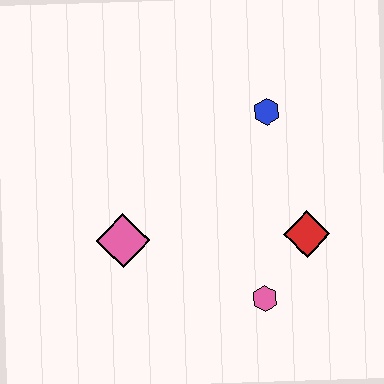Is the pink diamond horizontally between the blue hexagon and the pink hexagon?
No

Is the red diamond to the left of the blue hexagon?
No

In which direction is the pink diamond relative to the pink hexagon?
The pink diamond is to the left of the pink hexagon.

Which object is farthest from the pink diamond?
The blue hexagon is farthest from the pink diamond.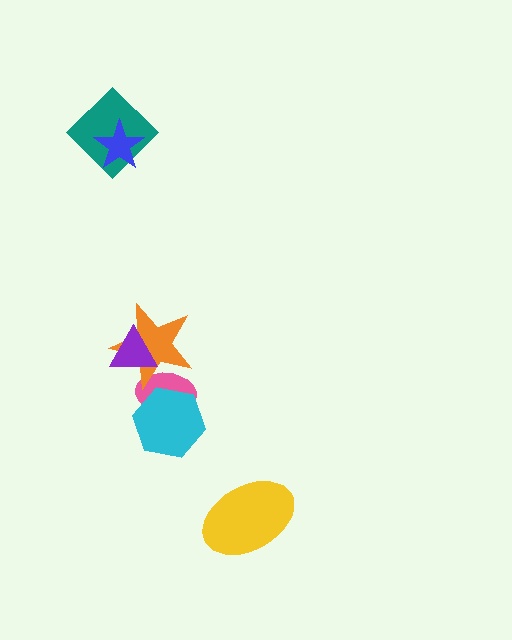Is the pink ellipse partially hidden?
Yes, it is partially covered by another shape.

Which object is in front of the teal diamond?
The blue star is in front of the teal diamond.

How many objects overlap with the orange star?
2 objects overlap with the orange star.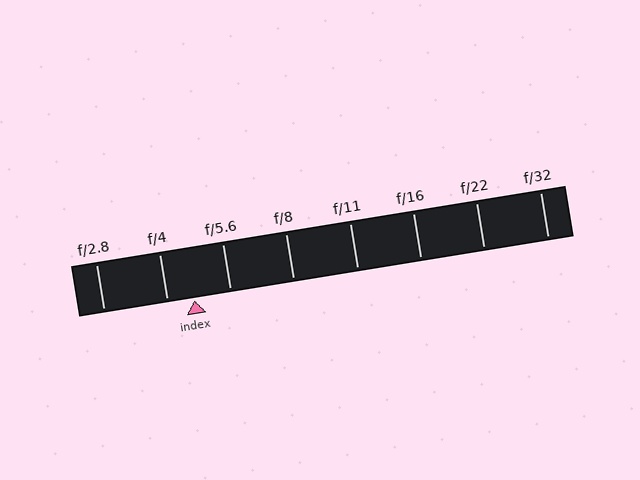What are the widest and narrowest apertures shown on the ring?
The widest aperture shown is f/2.8 and the narrowest is f/32.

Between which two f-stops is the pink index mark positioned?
The index mark is between f/4 and f/5.6.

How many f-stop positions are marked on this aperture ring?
There are 8 f-stop positions marked.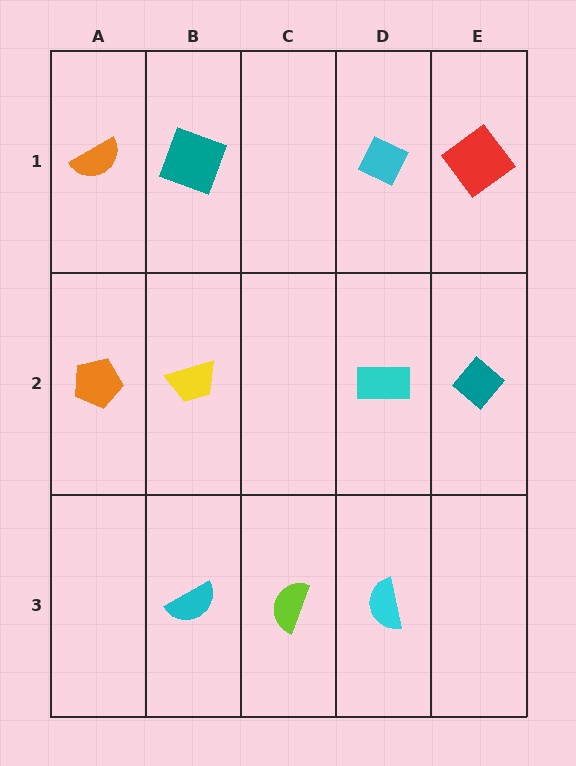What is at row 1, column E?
A red diamond.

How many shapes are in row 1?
4 shapes.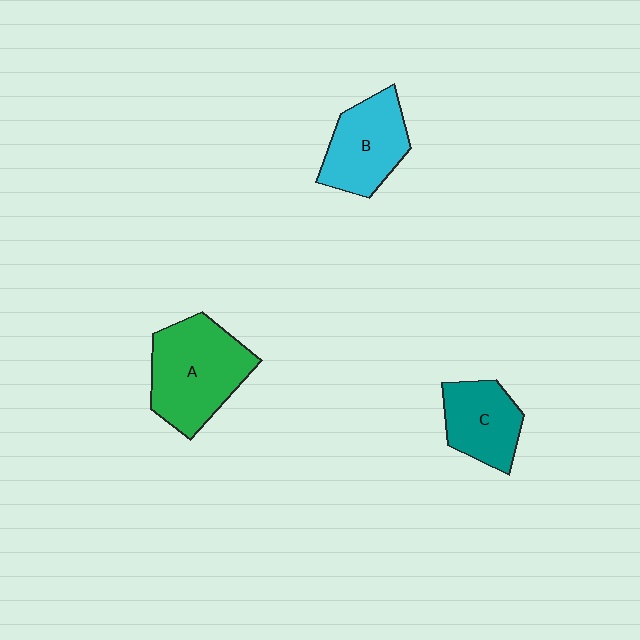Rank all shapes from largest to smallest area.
From largest to smallest: A (green), B (cyan), C (teal).